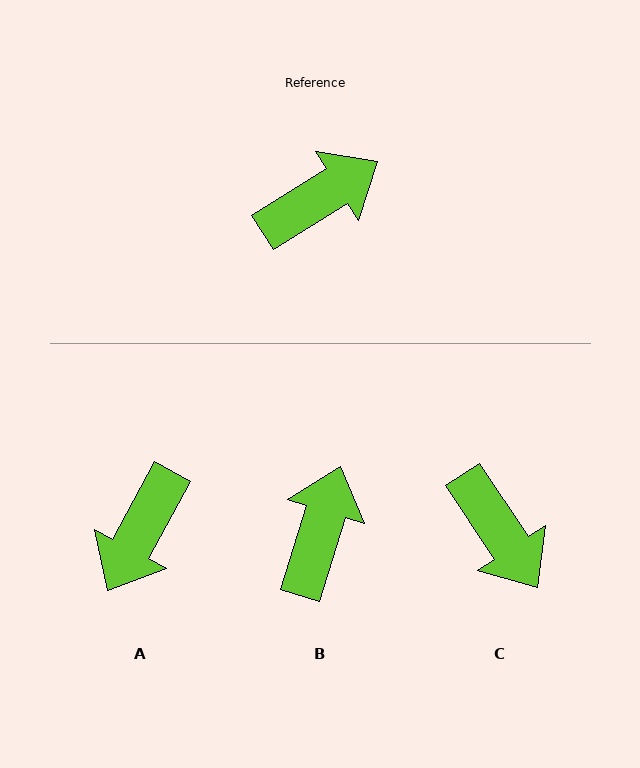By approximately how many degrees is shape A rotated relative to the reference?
Approximately 150 degrees clockwise.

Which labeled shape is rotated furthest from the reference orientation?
A, about 150 degrees away.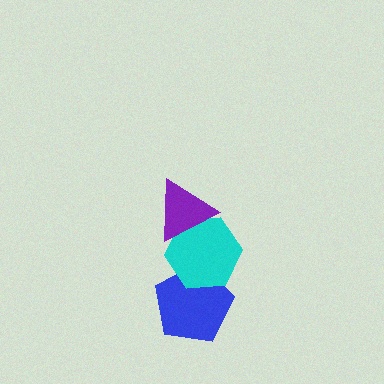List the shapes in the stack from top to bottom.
From top to bottom: the purple triangle, the cyan hexagon, the blue pentagon.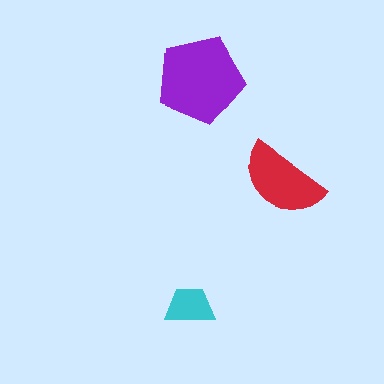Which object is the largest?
The purple pentagon.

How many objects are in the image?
There are 3 objects in the image.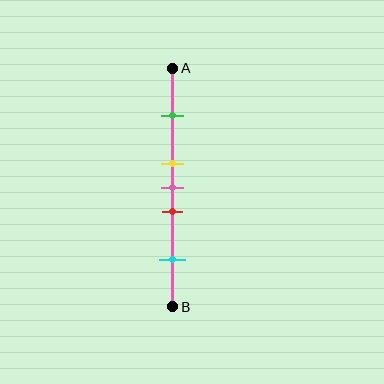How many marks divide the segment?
There are 5 marks dividing the segment.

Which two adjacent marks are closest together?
The yellow and pink marks are the closest adjacent pair.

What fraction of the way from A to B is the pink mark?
The pink mark is approximately 50% (0.5) of the way from A to B.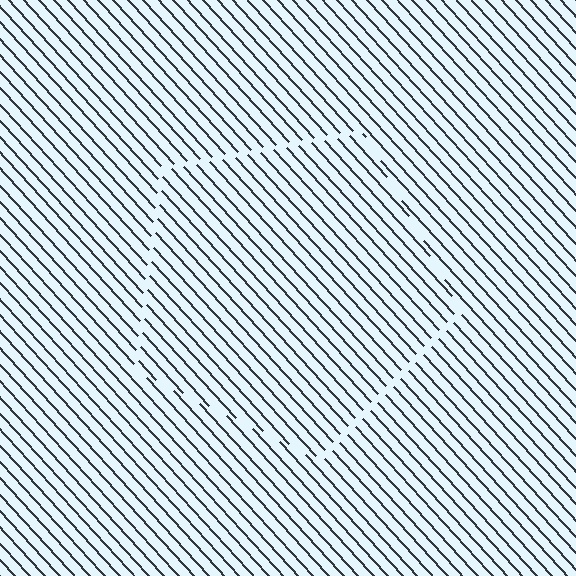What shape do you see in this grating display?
An illusory pentagon. The interior of the shape contains the same grating, shifted by half a period — the contour is defined by the phase discontinuity where line-ends from the inner and outer gratings abut.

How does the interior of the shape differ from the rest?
The interior of the shape contains the same grating, shifted by half a period — the contour is defined by the phase discontinuity where line-ends from the inner and outer gratings abut.